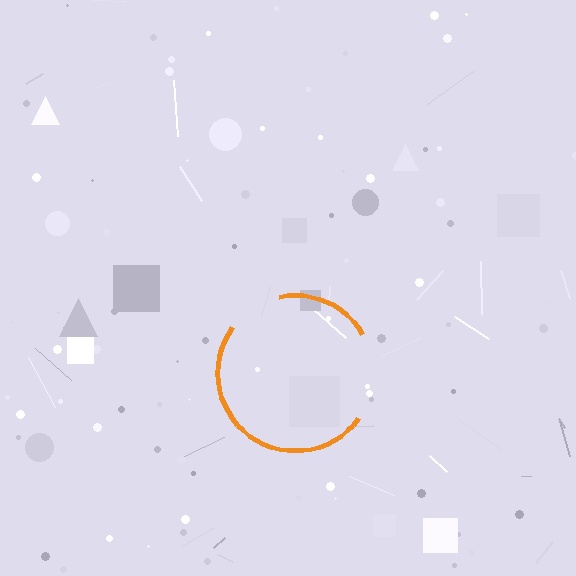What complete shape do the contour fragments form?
The contour fragments form a circle.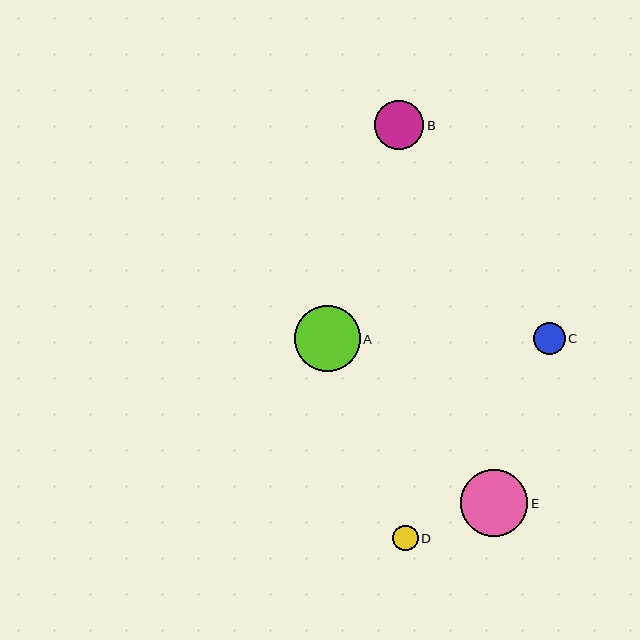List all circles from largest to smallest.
From largest to smallest: E, A, B, C, D.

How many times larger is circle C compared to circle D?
Circle C is approximately 1.3 times the size of circle D.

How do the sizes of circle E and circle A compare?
Circle E and circle A are approximately the same size.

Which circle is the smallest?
Circle D is the smallest with a size of approximately 26 pixels.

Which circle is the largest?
Circle E is the largest with a size of approximately 67 pixels.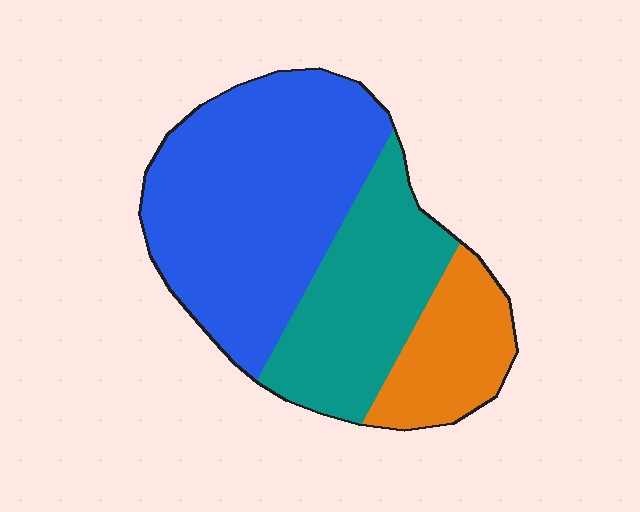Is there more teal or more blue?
Blue.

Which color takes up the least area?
Orange, at roughly 20%.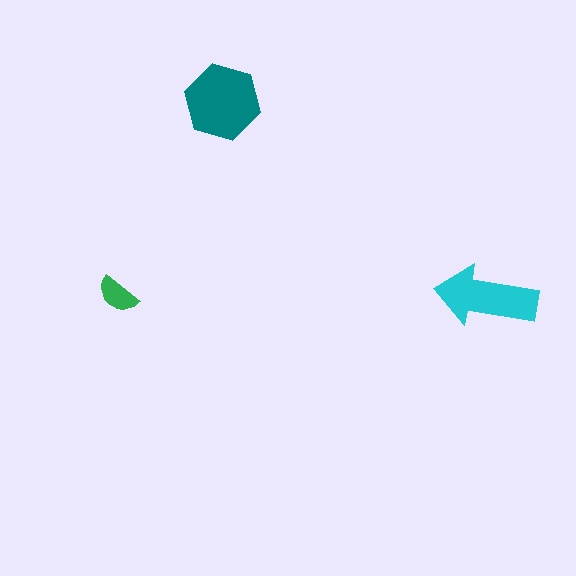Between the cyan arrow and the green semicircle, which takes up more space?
The cyan arrow.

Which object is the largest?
The teal hexagon.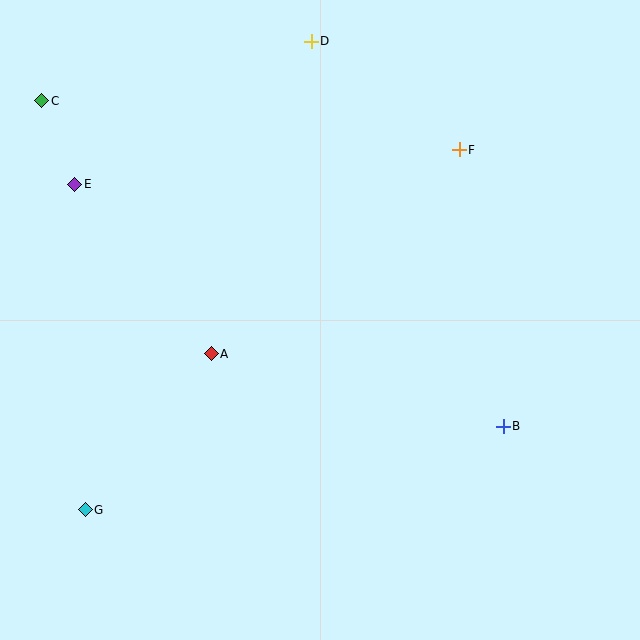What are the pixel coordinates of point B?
Point B is at (503, 426).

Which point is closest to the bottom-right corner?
Point B is closest to the bottom-right corner.